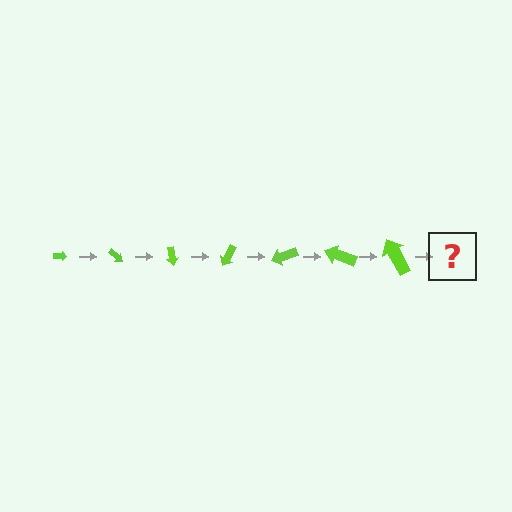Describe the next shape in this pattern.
It should be an arrow, larger than the previous one and rotated 280 degrees from the start.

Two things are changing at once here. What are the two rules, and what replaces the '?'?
The two rules are that the arrow grows larger each step and it rotates 40 degrees each step. The '?' should be an arrow, larger than the previous one and rotated 280 degrees from the start.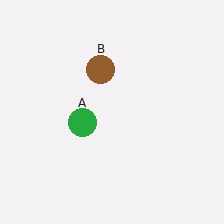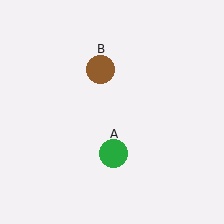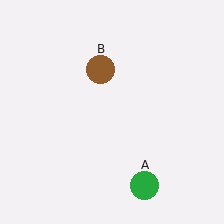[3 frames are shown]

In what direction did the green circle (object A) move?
The green circle (object A) moved down and to the right.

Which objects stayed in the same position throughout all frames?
Brown circle (object B) remained stationary.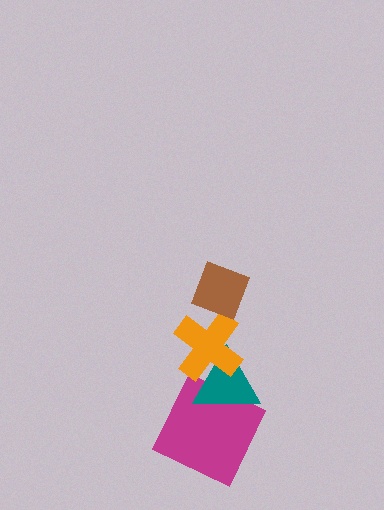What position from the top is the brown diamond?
The brown diamond is 1st from the top.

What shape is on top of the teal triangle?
The orange cross is on top of the teal triangle.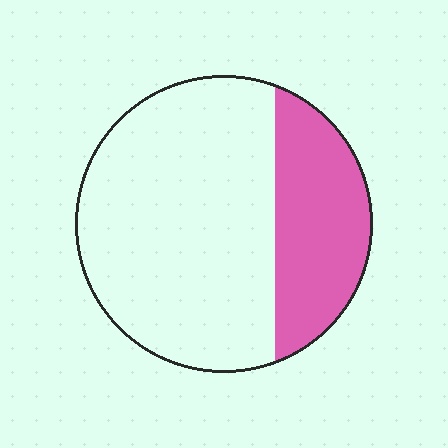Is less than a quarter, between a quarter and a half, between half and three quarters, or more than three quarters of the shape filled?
Between a quarter and a half.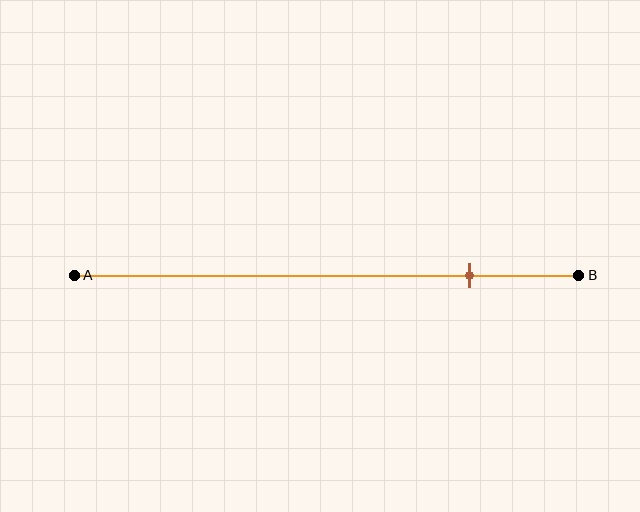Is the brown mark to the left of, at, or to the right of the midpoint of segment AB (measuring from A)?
The brown mark is to the right of the midpoint of segment AB.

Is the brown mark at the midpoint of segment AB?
No, the mark is at about 80% from A, not at the 50% midpoint.